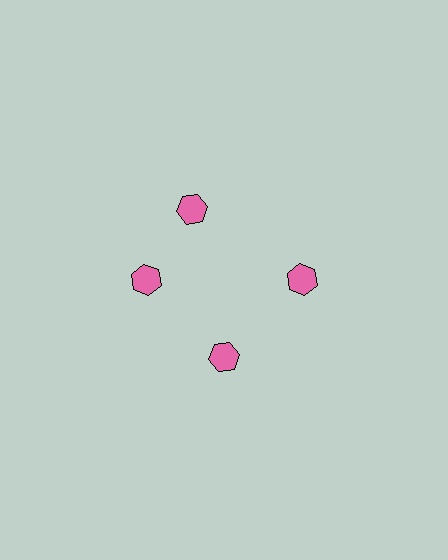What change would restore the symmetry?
The symmetry would be restored by rotating it back into even spacing with its neighbors so that all 4 hexagons sit at equal angles and equal distance from the center.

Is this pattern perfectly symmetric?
No. The 4 pink hexagons are arranged in a ring, but one element near the 12 o'clock position is rotated out of alignment along the ring, breaking the 4-fold rotational symmetry.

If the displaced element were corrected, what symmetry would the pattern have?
It would have 4-fold rotational symmetry — the pattern would map onto itself every 90 degrees.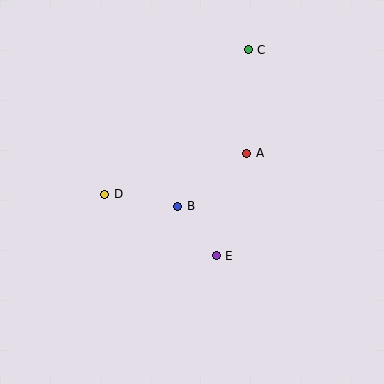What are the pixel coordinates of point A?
Point A is at (247, 153).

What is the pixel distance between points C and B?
The distance between C and B is 171 pixels.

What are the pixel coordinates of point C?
Point C is at (248, 50).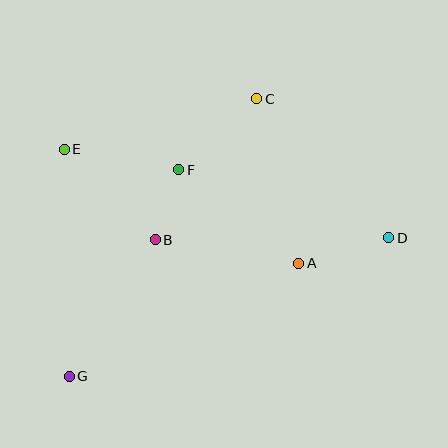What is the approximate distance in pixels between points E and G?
The distance between E and G is approximately 227 pixels.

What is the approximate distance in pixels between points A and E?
The distance between A and E is approximately 260 pixels.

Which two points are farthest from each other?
Points D and G are farthest from each other.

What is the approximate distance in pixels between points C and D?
The distance between C and D is approximately 192 pixels.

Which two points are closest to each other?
Points B and F are closest to each other.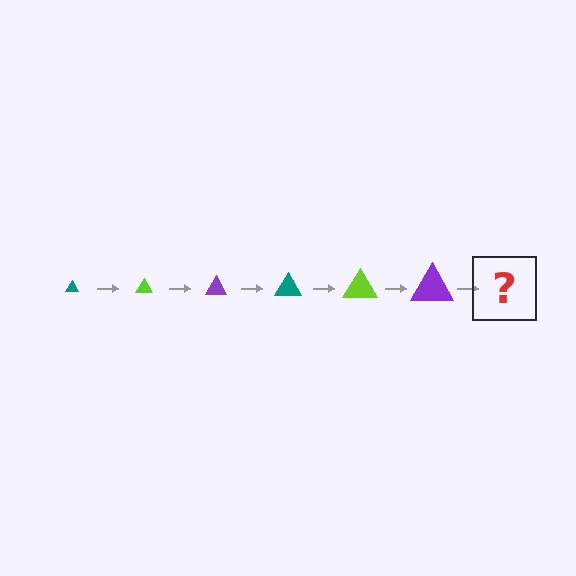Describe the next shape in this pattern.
It should be a teal triangle, larger than the previous one.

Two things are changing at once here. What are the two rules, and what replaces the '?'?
The two rules are that the triangle grows larger each step and the color cycles through teal, lime, and purple. The '?' should be a teal triangle, larger than the previous one.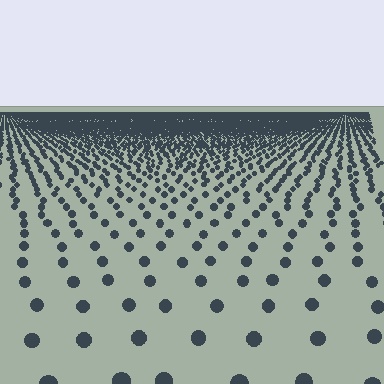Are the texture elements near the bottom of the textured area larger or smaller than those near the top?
Larger. Near the bottom, elements are closer to the viewer and appear at a bigger on-screen size.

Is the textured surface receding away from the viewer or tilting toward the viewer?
The surface is receding away from the viewer. Texture elements get smaller and denser toward the top.